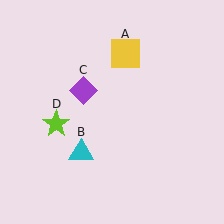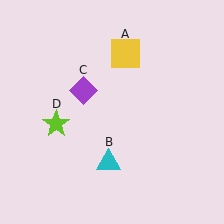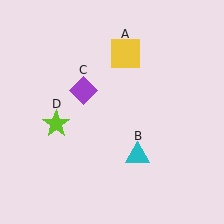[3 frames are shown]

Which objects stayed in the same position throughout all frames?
Yellow square (object A) and purple diamond (object C) and lime star (object D) remained stationary.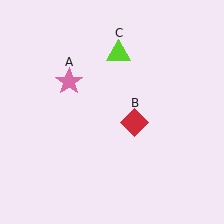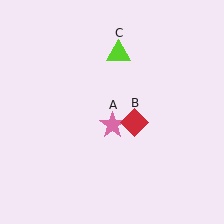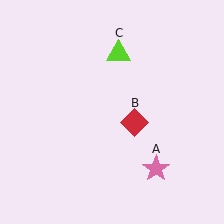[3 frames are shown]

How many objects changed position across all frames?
1 object changed position: pink star (object A).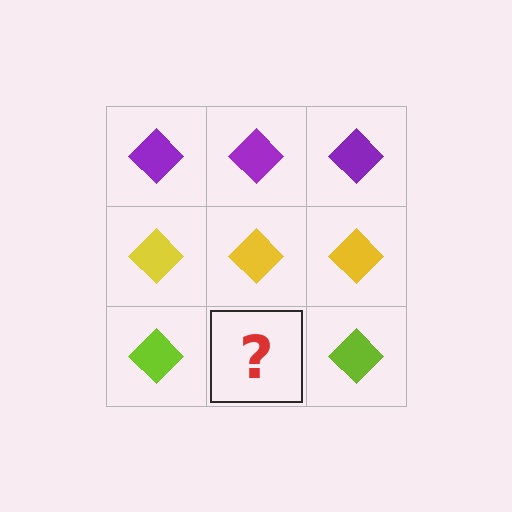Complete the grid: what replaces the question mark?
The question mark should be replaced with a lime diamond.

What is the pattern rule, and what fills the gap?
The rule is that each row has a consistent color. The gap should be filled with a lime diamond.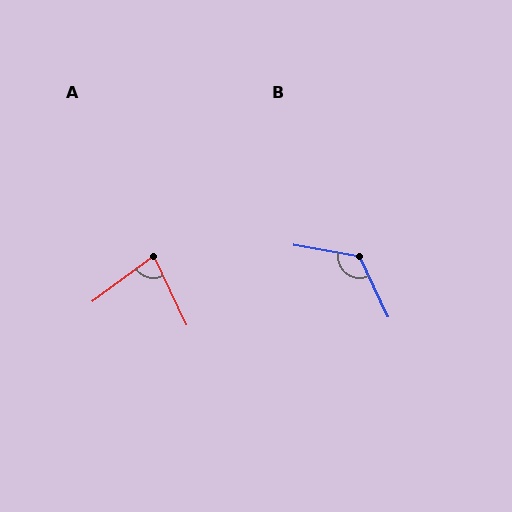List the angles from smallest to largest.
A (79°), B (126°).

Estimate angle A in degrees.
Approximately 79 degrees.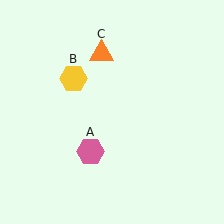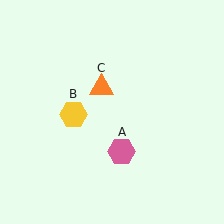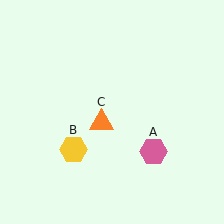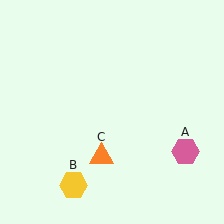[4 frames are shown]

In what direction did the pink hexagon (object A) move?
The pink hexagon (object A) moved right.